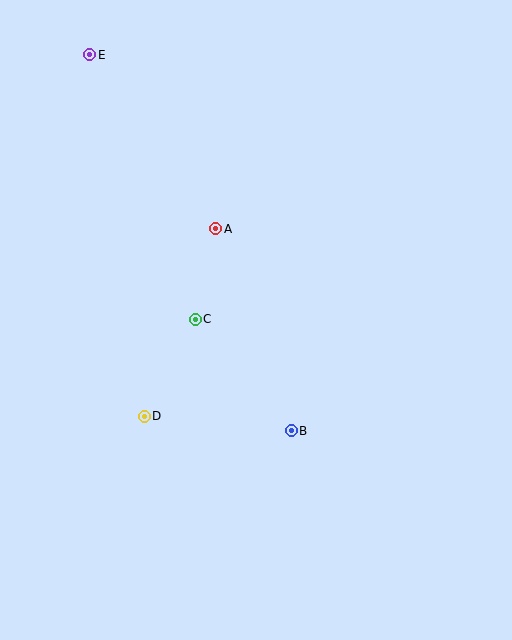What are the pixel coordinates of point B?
Point B is at (291, 431).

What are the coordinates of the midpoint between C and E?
The midpoint between C and E is at (142, 187).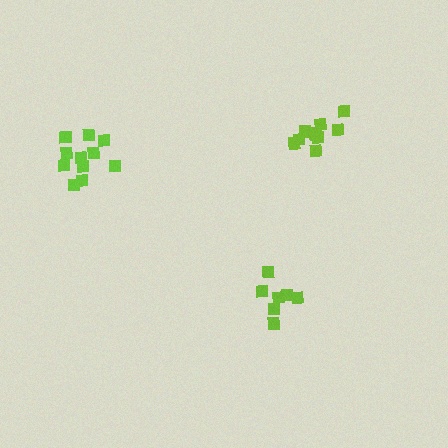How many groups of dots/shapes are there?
There are 3 groups.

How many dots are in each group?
Group 1: 10 dots, Group 2: 7 dots, Group 3: 11 dots (28 total).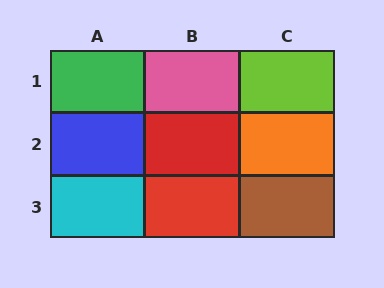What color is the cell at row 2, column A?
Blue.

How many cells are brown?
1 cell is brown.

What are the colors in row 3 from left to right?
Cyan, red, brown.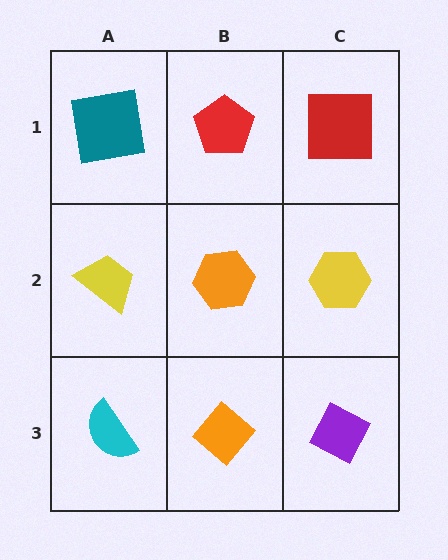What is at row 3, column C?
A purple diamond.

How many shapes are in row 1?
3 shapes.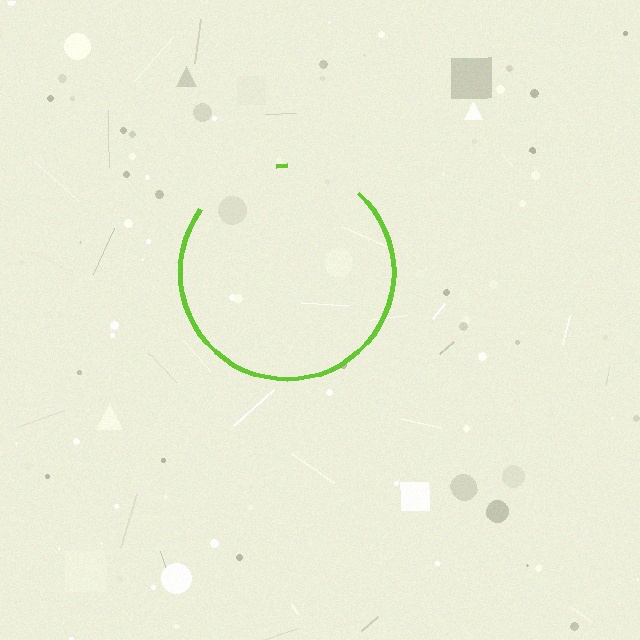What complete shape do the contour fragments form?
The contour fragments form a circle.